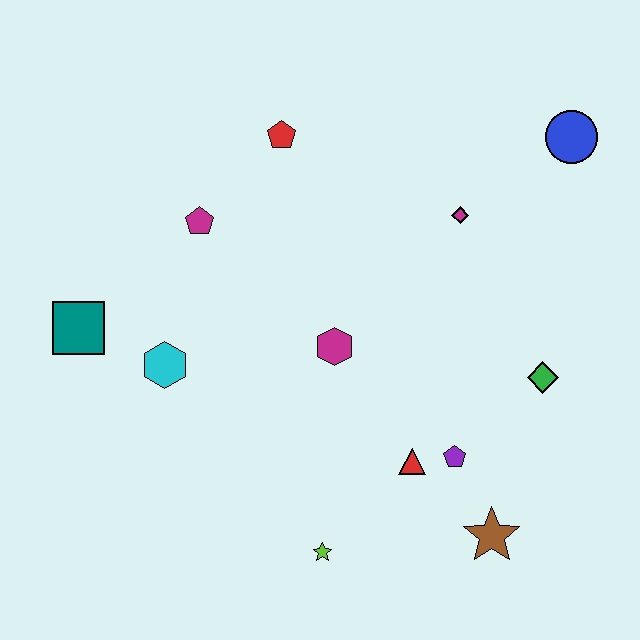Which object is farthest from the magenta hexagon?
The blue circle is farthest from the magenta hexagon.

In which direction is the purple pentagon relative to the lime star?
The purple pentagon is to the right of the lime star.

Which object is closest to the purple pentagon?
The red triangle is closest to the purple pentagon.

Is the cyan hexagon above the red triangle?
Yes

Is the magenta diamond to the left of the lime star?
No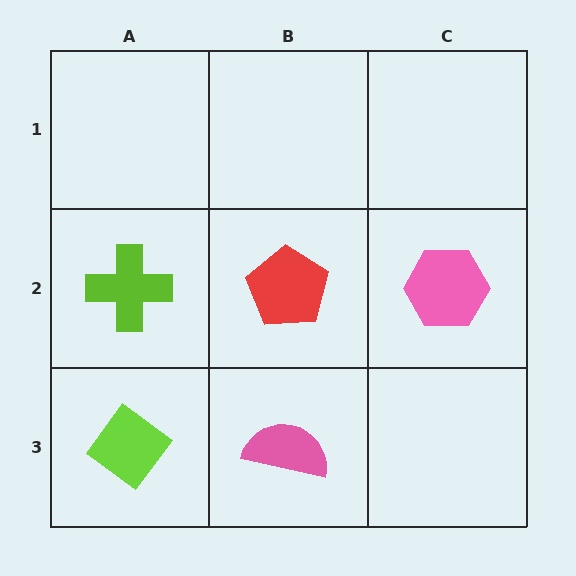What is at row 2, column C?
A pink hexagon.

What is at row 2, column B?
A red pentagon.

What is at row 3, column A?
A lime diamond.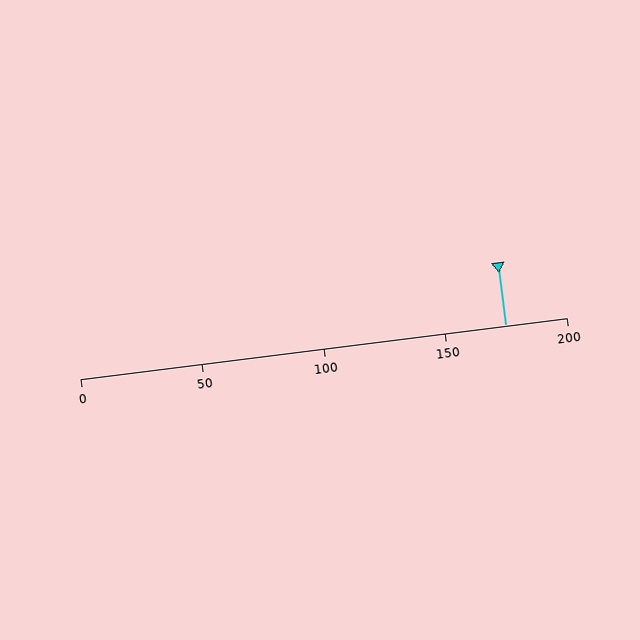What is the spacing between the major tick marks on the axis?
The major ticks are spaced 50 apart.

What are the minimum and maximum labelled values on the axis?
The axis runs from 0 to 200.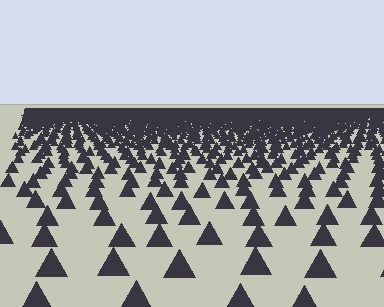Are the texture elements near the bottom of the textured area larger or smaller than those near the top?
Larger. Near the bottom, elements are closer to the viewer and appear at a bigger on-screen size.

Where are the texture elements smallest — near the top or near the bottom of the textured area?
Near the top.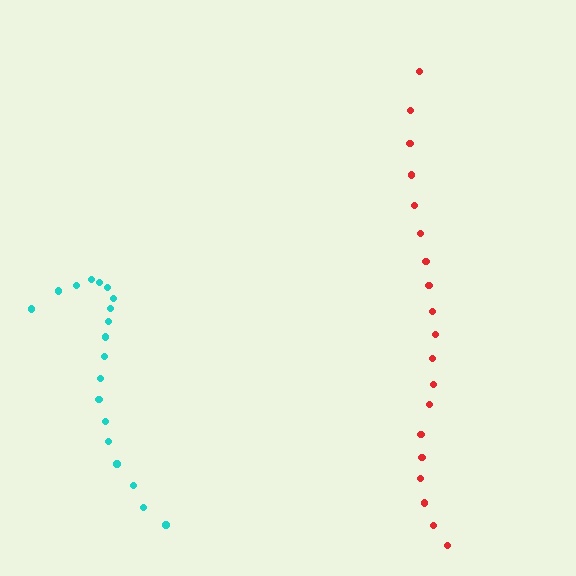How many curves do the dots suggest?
There are 2 distinct paths.